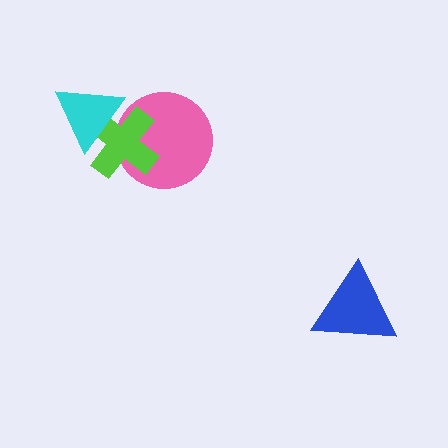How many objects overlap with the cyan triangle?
2 objects overlap with the cyan triangle.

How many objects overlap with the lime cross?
2 objects overlap with the lime cross.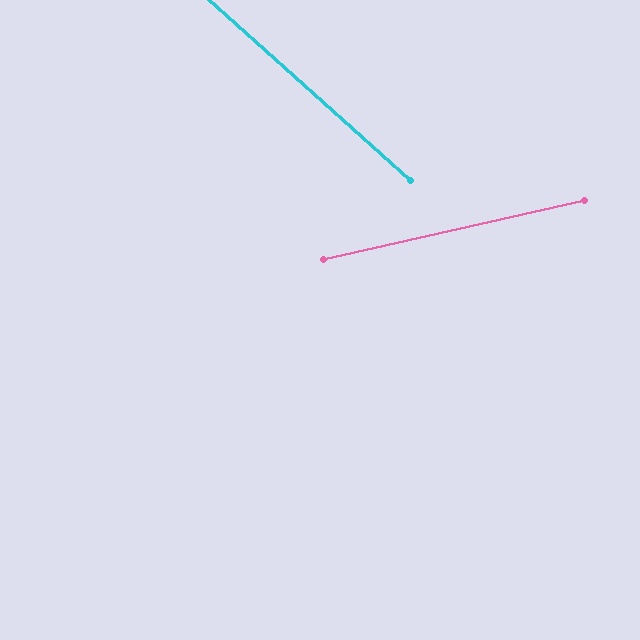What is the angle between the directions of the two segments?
Approximately 55 degrees.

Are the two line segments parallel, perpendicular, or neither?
Neither parallel nor perpendicular — they differ by about 55°.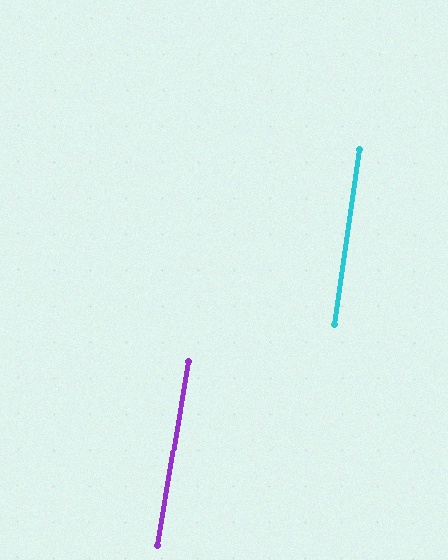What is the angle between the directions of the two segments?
Approximately 1 degree.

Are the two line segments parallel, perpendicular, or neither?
Parallel — their directions differ by only 1.4°.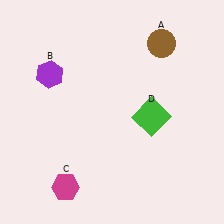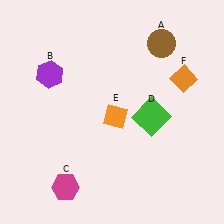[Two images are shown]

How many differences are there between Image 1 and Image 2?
There are 2 differences between the two images.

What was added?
An orange diamond (E), an orange diamond (F) were added in Image 2.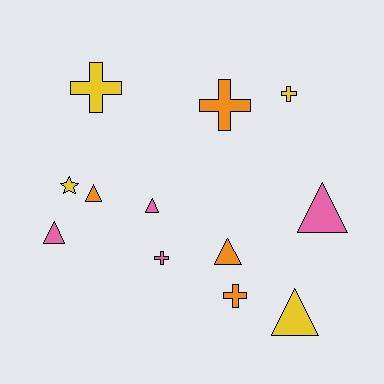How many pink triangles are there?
There are 3 pink triangles.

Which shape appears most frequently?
Triangle, with 6 objects.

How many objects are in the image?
There are 12 objects.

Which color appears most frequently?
Orange, with 4 objects.